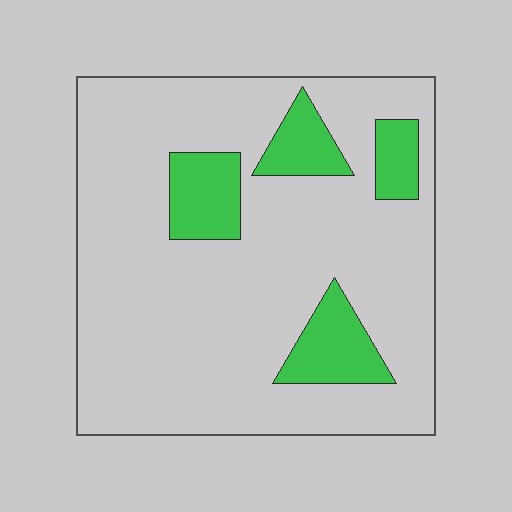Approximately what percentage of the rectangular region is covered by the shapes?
Approximately 15%.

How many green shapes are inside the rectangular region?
4.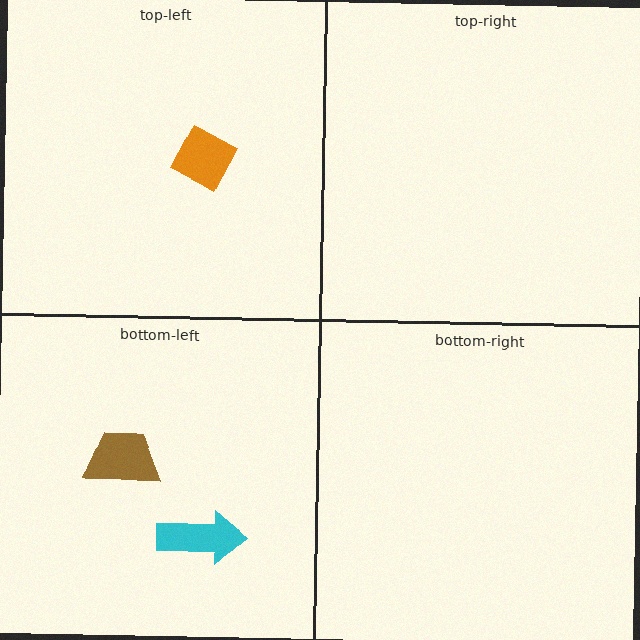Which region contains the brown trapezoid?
The bottom-left region.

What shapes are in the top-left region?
The orange diamond.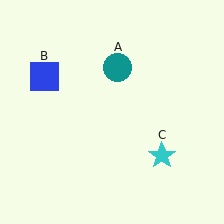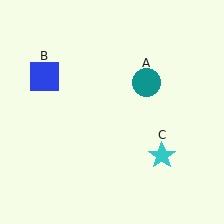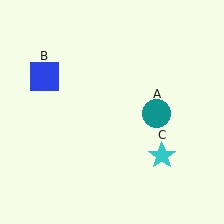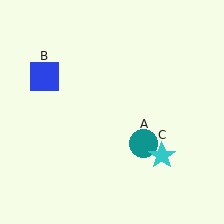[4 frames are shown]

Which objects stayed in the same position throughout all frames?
Blue square (object B) and cyan star (object C) remained stationary.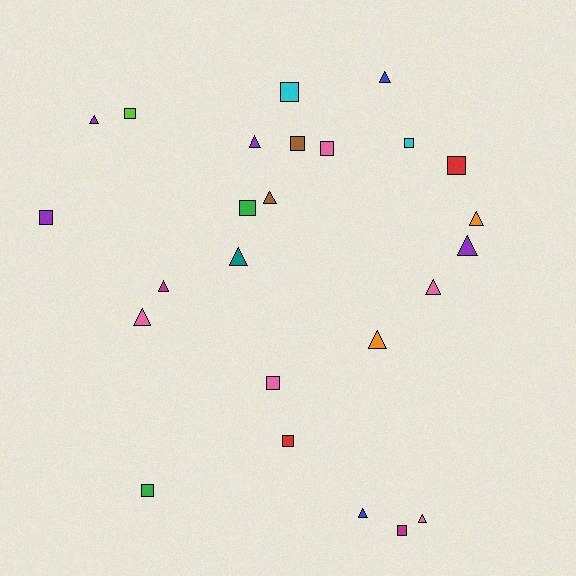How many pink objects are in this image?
There are 5 pink objects.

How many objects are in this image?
There are 25 objects.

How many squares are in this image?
There are 12 squares.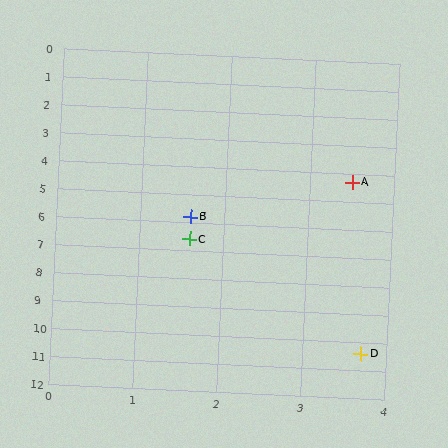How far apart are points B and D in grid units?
Points B and D are about 5.1 grid units apart.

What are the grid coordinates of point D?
Point D is at approximately (3.7, 10.4).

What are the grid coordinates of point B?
Point B is at approximately (1.6, 5.8).